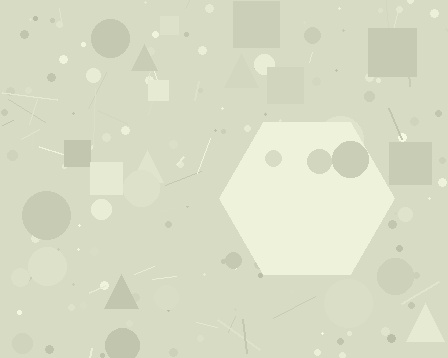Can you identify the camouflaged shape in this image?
The camouflaged shape is a hexagon.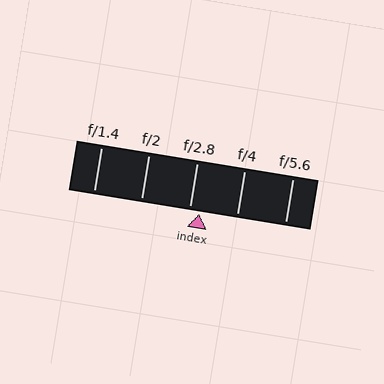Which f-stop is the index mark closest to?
The index mark is closest to f/2.8.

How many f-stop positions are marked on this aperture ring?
There are 5 f-stop positions marked.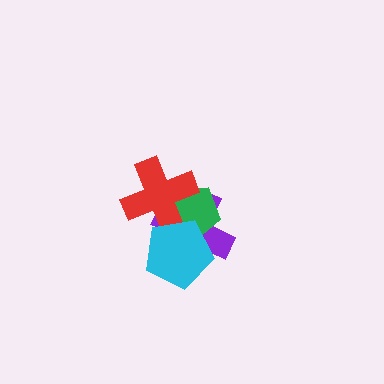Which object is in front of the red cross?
The cyan pentagon is in front of the red cross.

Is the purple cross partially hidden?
Yes, it is partially covered by another shape.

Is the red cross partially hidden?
Yes, it is partially covered by another shape.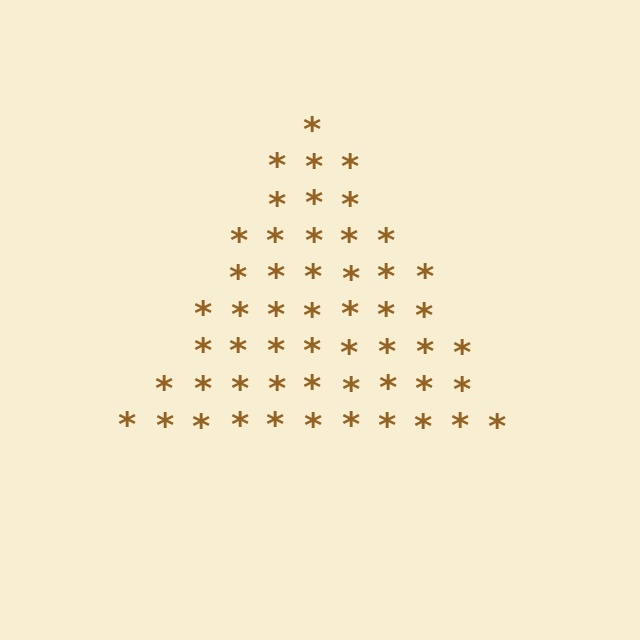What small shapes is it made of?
It is made of small asterisks.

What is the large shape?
The large shape is a triangle.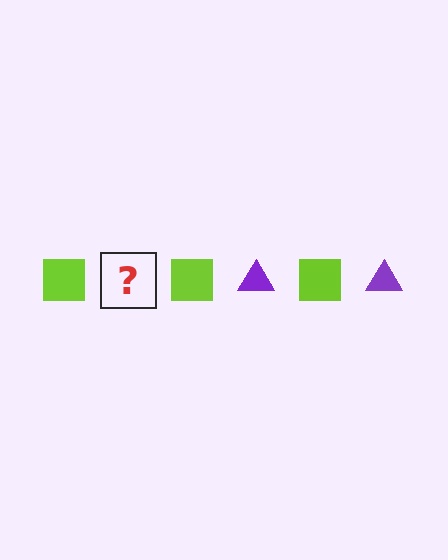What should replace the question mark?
The question mark should be replaced with a purple triangle.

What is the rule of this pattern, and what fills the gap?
The rule is that the pattern alternates between lime square and purple triangle. The gap should be filled with a purple triangle.